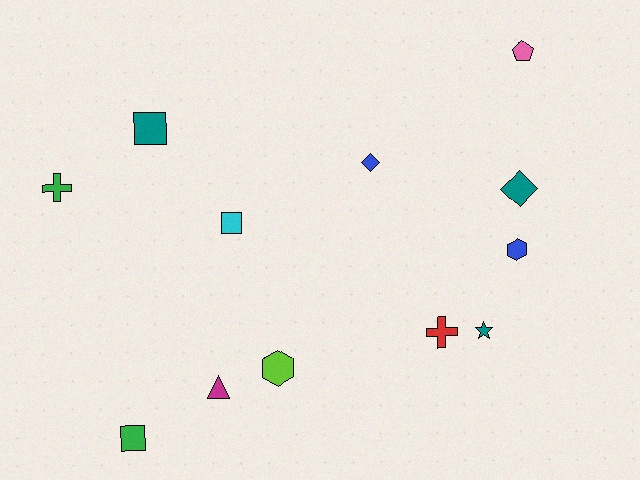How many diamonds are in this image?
There are 2 diamonds.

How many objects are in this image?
There are 12 objects.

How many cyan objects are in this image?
There is 1 cyan object.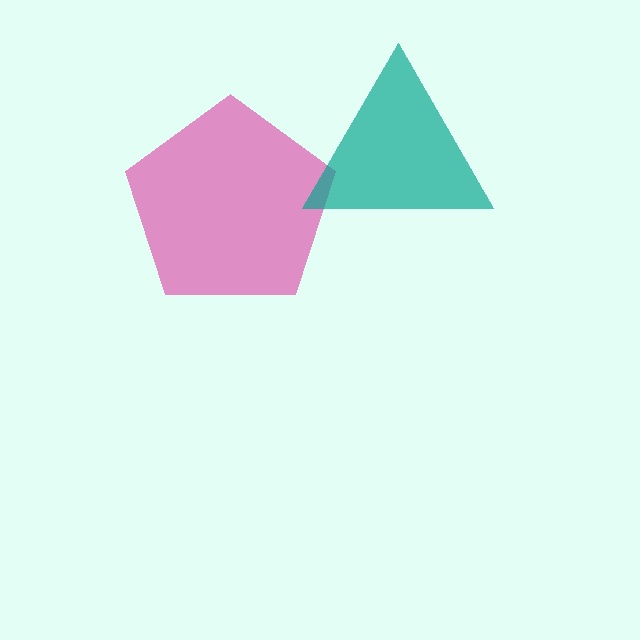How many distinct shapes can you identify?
There are 2 distinct shapes: a pink pentagon, a teal triangle.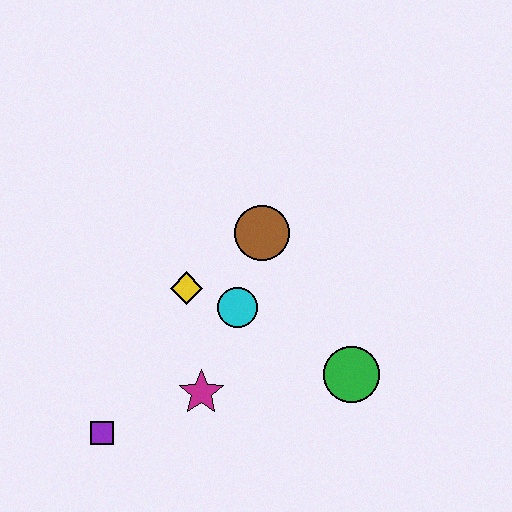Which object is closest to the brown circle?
The cyan circle is closest to the brown circle.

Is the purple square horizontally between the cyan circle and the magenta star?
No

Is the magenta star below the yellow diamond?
Yes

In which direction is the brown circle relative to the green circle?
The brown circle is above the green circle.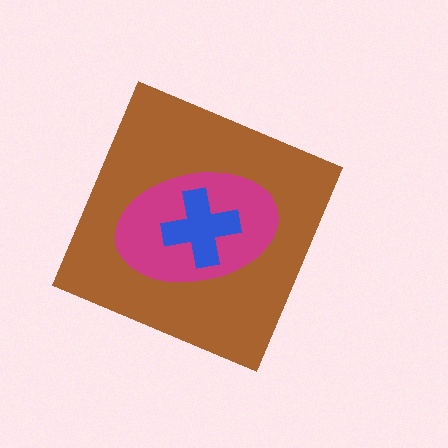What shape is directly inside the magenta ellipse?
The blue cross.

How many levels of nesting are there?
3.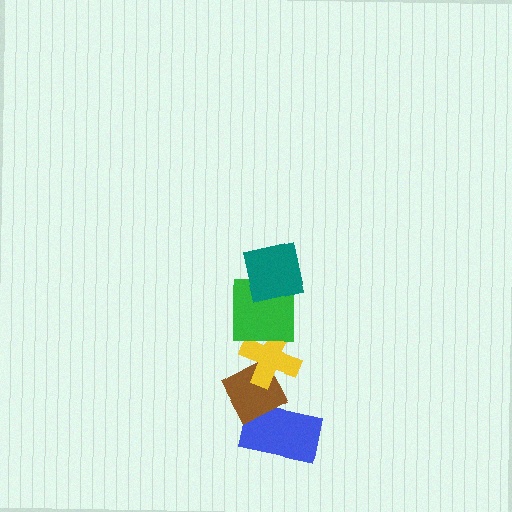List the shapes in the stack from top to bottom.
From top to bottom: the teal square, the green square, the yellow cross, the brown diamond, the blue rectangle.